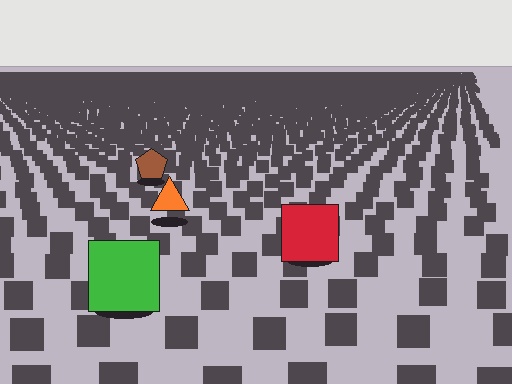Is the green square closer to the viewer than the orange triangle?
Yes. The green square is closer — you can tell from the texture gradient: the ground texture is coarser near it.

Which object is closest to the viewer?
The green square is closest. The texture marks near it are larger and more spread out.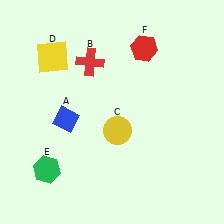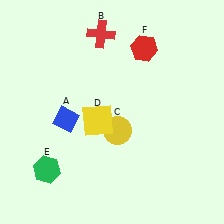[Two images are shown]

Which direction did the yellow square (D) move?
The yellow square (D) moved down.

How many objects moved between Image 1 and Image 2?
2 objects moved between the two images.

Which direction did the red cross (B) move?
The red cross (B) moved up.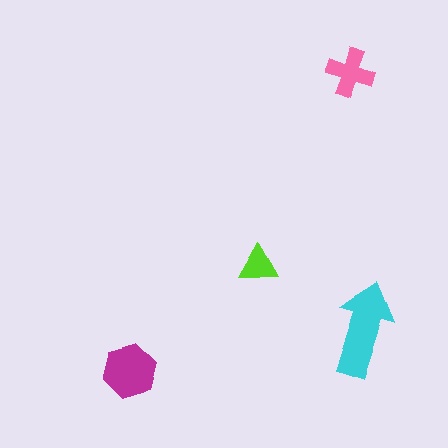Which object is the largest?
The cyan arrow.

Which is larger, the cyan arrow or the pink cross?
The cyan arrow.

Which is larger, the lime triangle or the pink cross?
The pink cross.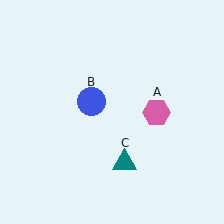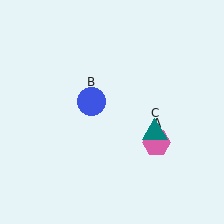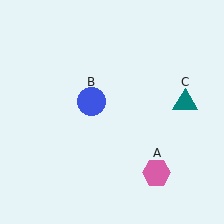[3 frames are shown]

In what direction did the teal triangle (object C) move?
The teal triangle (object C) moved up and to the right.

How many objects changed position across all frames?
2 objects changed position: pink hexagon (object A), teal triangle (object C).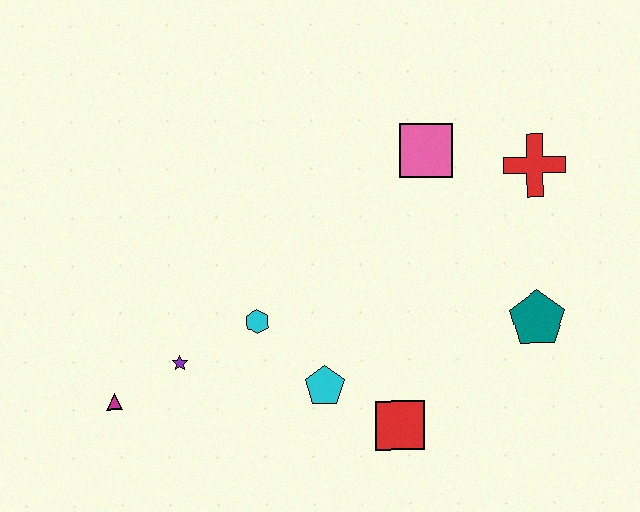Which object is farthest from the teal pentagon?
The magenta triangle is farthest from the teal pentagon.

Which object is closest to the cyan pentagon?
The red square is closest to the cyan pentagon.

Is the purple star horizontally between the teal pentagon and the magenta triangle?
Yes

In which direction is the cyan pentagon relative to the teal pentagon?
The cyan pentagon is to the left of the teal pentagon.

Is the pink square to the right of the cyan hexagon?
Yes